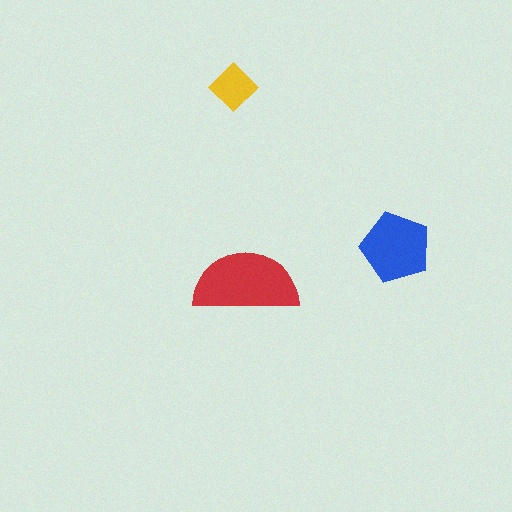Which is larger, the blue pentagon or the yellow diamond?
The blue pentagon.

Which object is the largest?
The red semicircle.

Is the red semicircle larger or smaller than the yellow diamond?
Larger.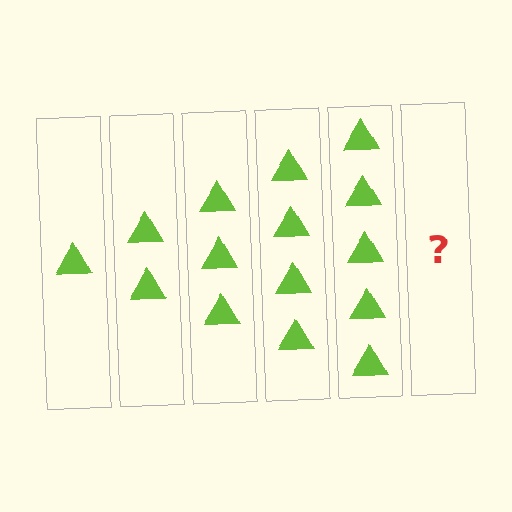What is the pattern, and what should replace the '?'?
The pattern is that each step adds one more triangle. The '?' should be 6 triangles.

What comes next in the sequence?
The next element should be 6 triangles.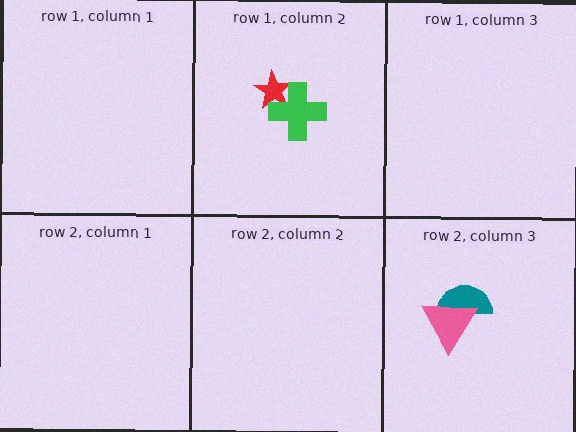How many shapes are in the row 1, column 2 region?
2.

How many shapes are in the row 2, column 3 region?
2.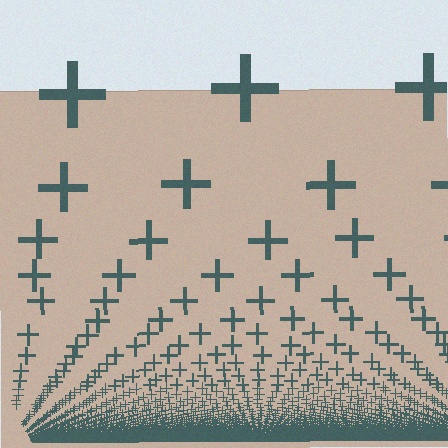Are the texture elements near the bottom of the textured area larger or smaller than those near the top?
Smaller. The gradient is inverted — elements near the bottom are smaller and denser.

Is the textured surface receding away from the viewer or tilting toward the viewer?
The surface appears to tilt toward the viewer. Texture elements get larger and sparser toward the top.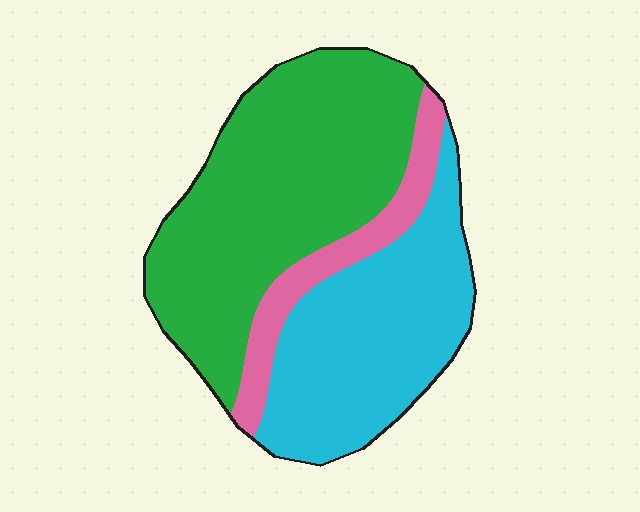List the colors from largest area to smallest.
From largest to smallest: green, cyan, pink.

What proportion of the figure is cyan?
Cyan covers roughly 35% of the figure.